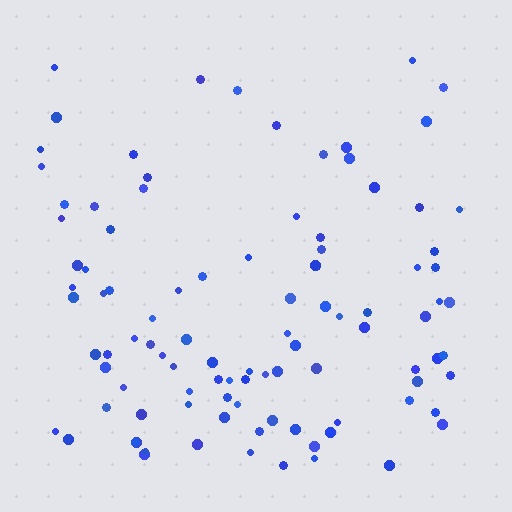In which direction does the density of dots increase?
From top to bottom, with the bottom side densest.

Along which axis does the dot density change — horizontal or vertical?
Vertical.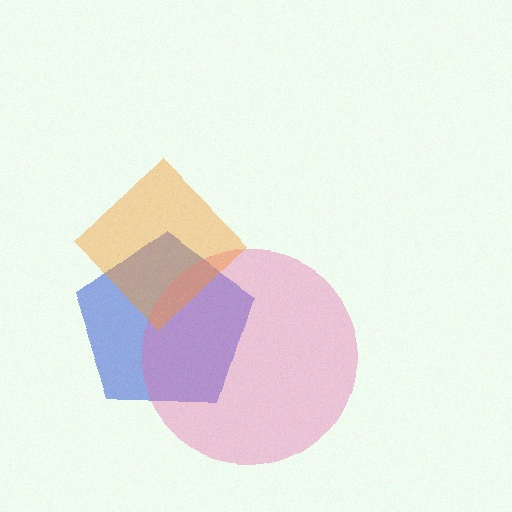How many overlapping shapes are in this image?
There are 3 overlapping shapes in the image.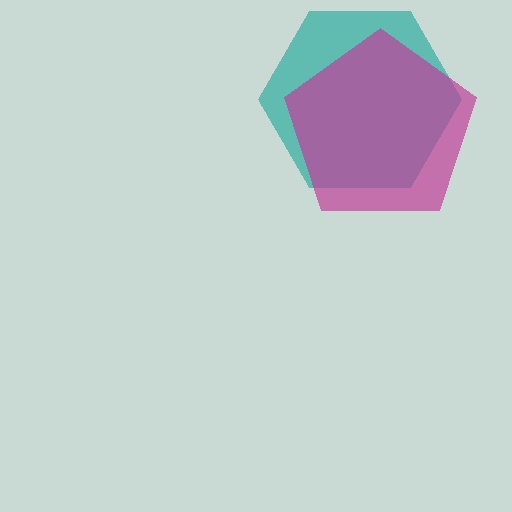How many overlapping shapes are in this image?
There are 2 overlapping shapes in the image.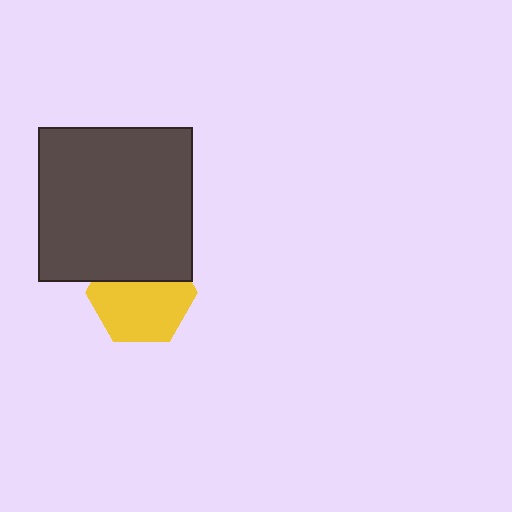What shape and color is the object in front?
The object in front is a dark gray square.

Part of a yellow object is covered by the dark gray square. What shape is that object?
It is a hexagon.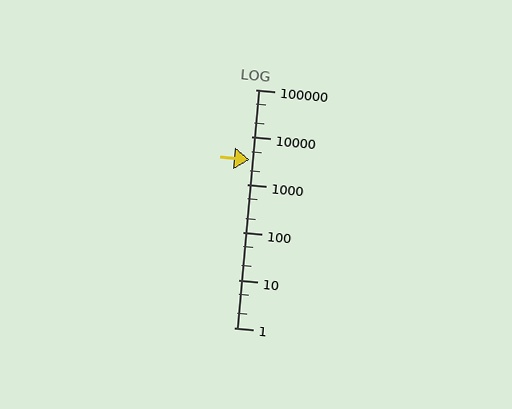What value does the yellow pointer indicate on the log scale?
The pointer indicates approximately 3300.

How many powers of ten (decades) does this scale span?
The scale spans 5 decades, from 1 to 100000.